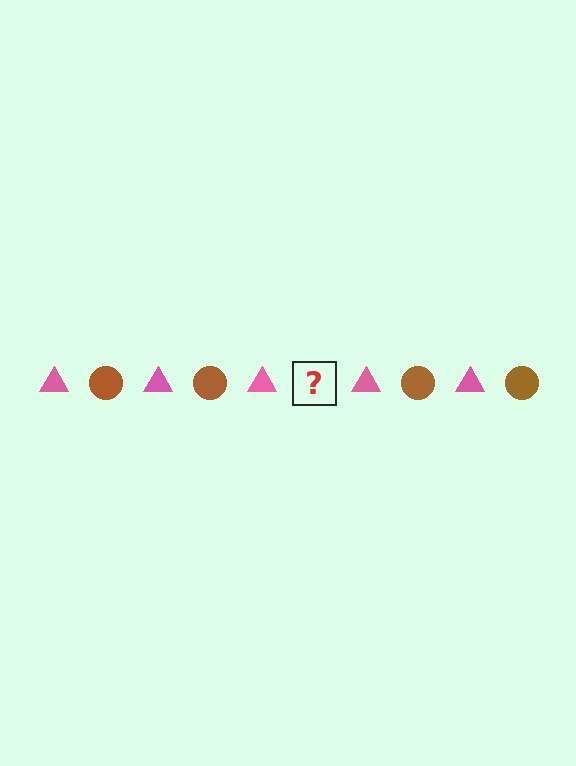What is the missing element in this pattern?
The missing element is a brown circle.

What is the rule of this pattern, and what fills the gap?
The rule is that the pattern alternates between pink triangle and brown circle. The gap should be filled with a brown circle.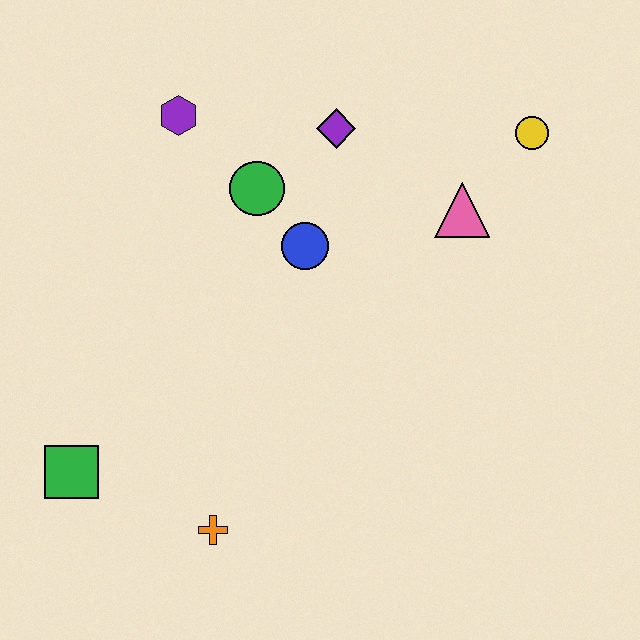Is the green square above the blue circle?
No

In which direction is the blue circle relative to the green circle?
The blue circle is below the green circle.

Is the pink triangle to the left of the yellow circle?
Yes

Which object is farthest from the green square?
The yellow circle is farthest from the green square.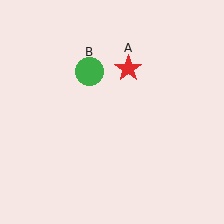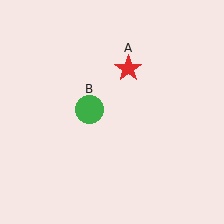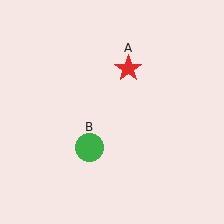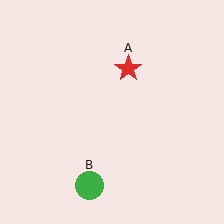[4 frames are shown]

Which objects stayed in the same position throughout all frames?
Red star (object A) remained stationary.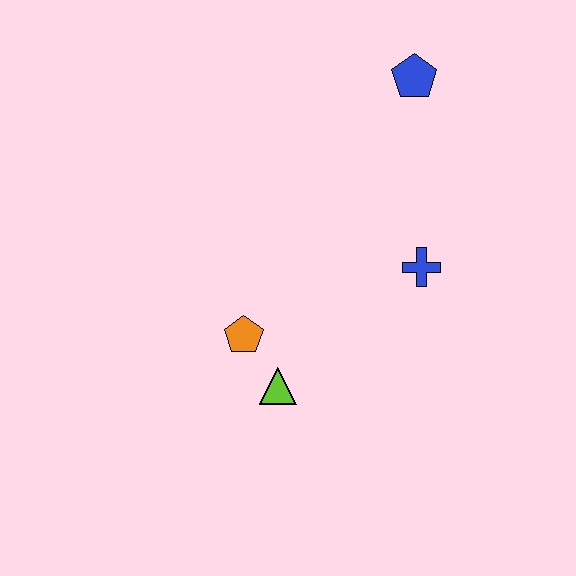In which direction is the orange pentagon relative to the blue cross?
The orange pentagon is to the left of the blue cross.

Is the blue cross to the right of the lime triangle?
Yes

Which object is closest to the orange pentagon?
The lime triangle is closest to the orange pentagon.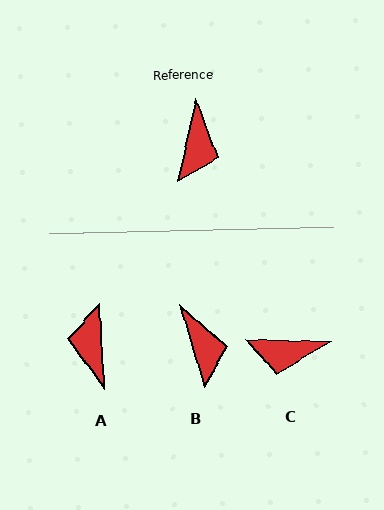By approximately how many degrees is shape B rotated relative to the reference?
Approximately 29 degrees counter-clockwise.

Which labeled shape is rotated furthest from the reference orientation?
A, about 164 degrees away.